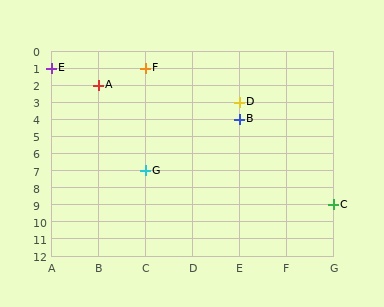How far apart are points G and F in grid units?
Points G and F are 6 rows apart.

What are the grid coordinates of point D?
Point D is at grid coordinates (E, 3).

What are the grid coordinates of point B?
Point B is at grid coordinates (E, 4).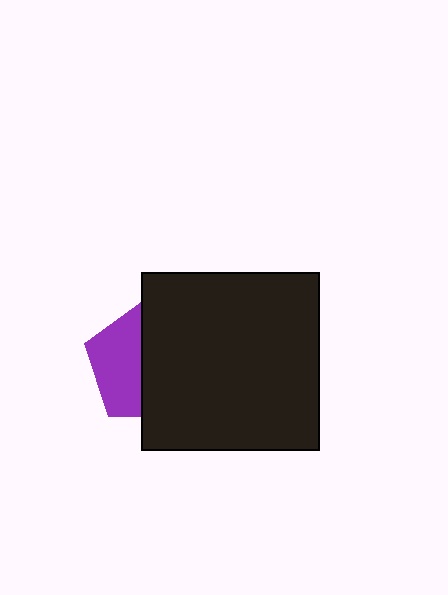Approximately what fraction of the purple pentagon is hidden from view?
Roughly 56% of the purple pentagon is hidden behind the black square.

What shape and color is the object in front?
The object in front is a black square.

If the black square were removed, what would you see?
You would see the complete purple pentagon.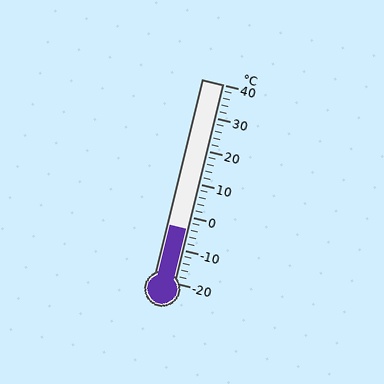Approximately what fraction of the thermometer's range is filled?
The thermometer is filled to approximately 25% of its range.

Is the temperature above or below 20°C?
The temperature is below 20°C.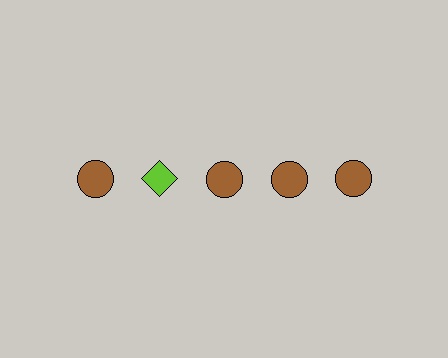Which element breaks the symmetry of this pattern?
The lime diamond in the top row, second from left column breaks the symmetry. All other shapes are brown circles.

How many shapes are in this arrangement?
There are 5 shapes arranged in a grid pattern.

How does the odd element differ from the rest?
It differs in both color (lime instead of brown) and shape (diamond instead of circle).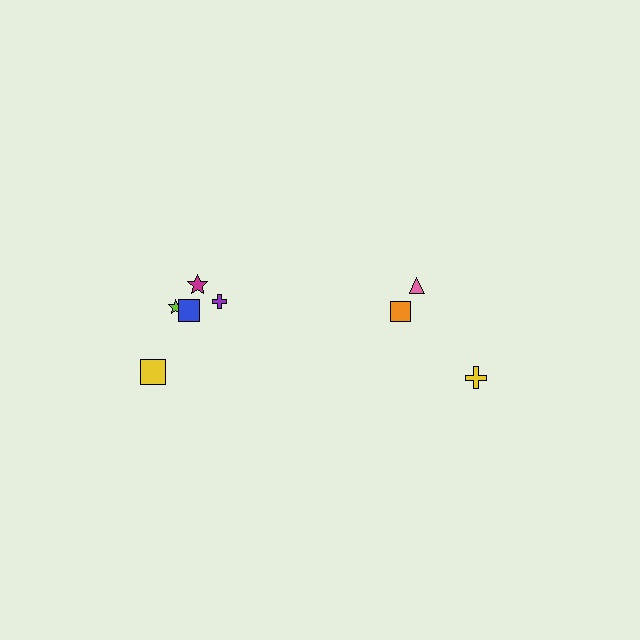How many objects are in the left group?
There are 5 objects.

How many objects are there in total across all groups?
There are 8 objects.